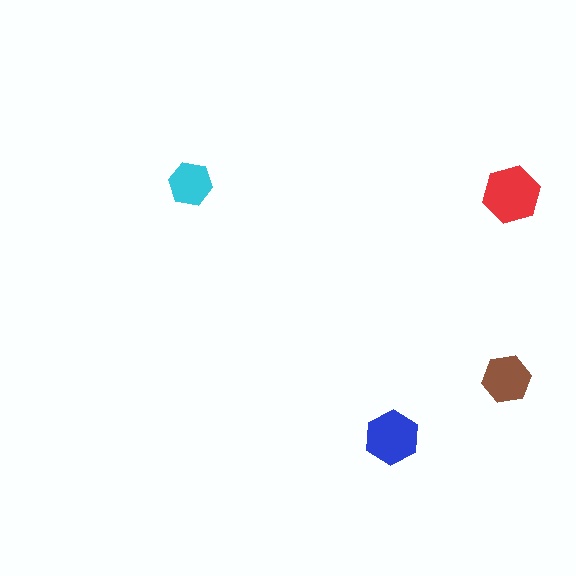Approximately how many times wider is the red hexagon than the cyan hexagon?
About 1.5 times wider.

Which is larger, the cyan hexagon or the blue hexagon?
The blue one.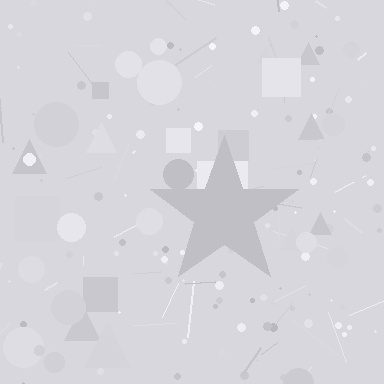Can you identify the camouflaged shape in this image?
The camouflaged shape is a star.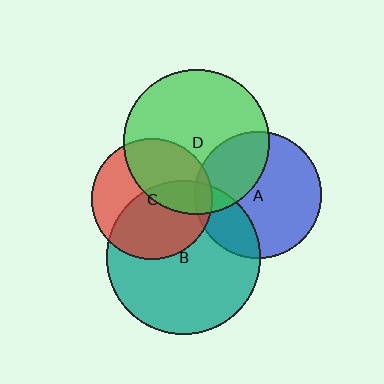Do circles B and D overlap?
Yes.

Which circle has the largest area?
Circle B (teal).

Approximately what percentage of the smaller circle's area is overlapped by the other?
Approximately 15%.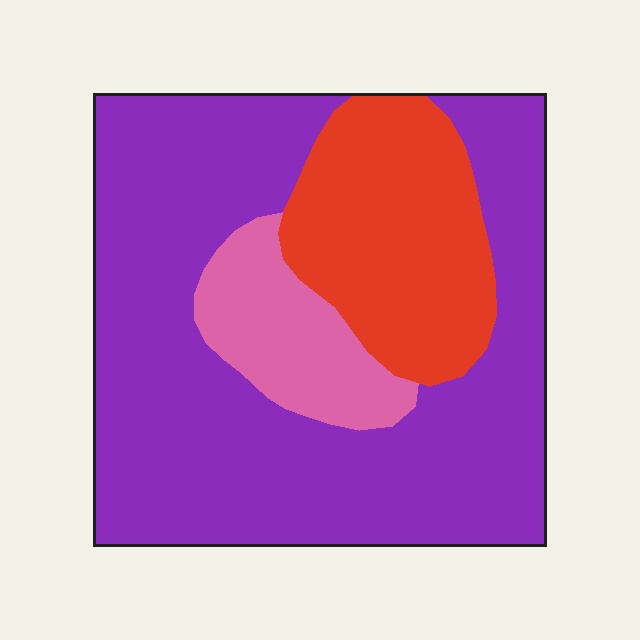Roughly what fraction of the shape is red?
Red covers about 20% of the shape.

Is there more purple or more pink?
Purple.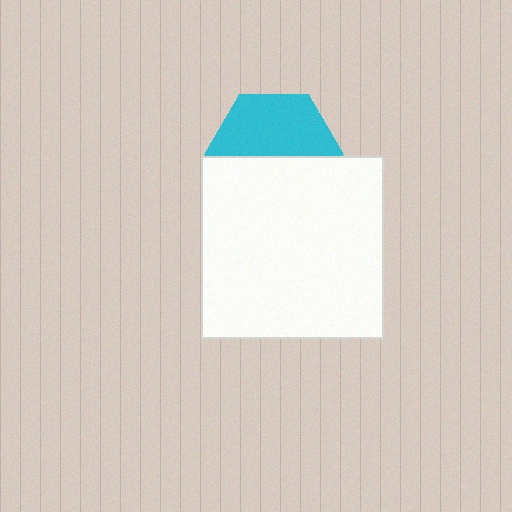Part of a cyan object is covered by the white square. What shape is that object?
It is a hexagon.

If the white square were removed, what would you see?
You would see the complete cyan hexagon.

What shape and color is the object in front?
The object in front is a white square.